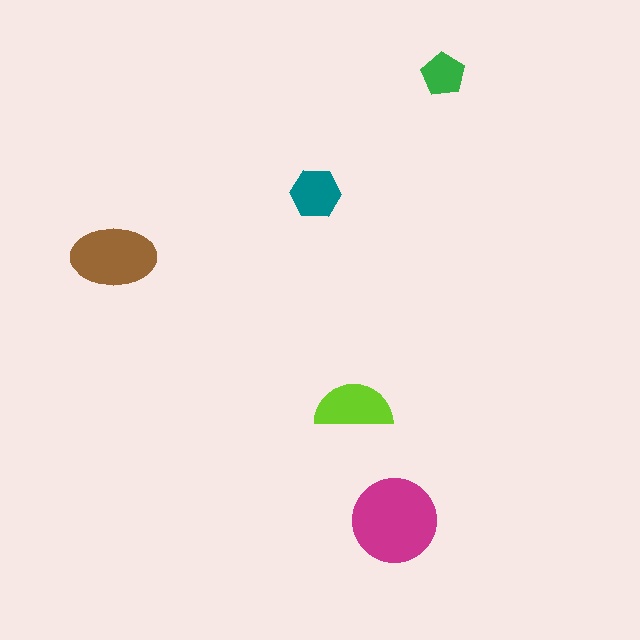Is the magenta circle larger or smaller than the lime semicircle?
Larger.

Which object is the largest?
The magenta circle.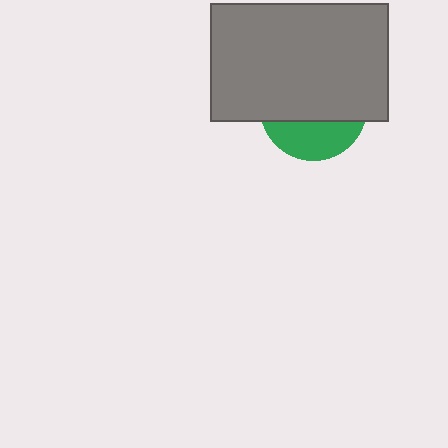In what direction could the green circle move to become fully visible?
The green circle could move down. That would shift it out from behind the gray rectangle entirely.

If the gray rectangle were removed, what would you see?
You would see the complete green circle.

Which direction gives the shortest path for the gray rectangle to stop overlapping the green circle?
Moving up gives the shortest separation.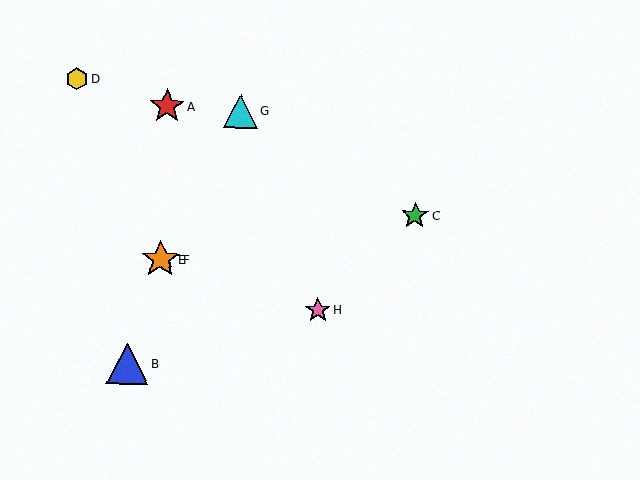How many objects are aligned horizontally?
2 objects (E, F) are aligned horizontally.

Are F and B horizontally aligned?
No, F is at y≈259 and B is at y≈364.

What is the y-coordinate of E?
Object E is at y≈260.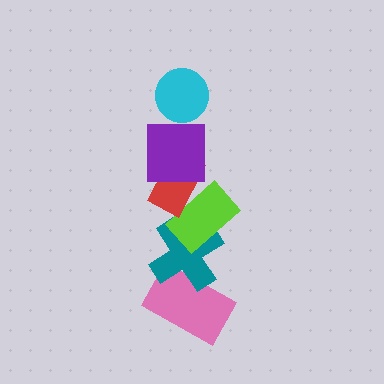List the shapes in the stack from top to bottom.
From top to bottom: the cyan circle, the purple square, the red rectangle, the lime rectangle, the teal cross, the pink rectangle.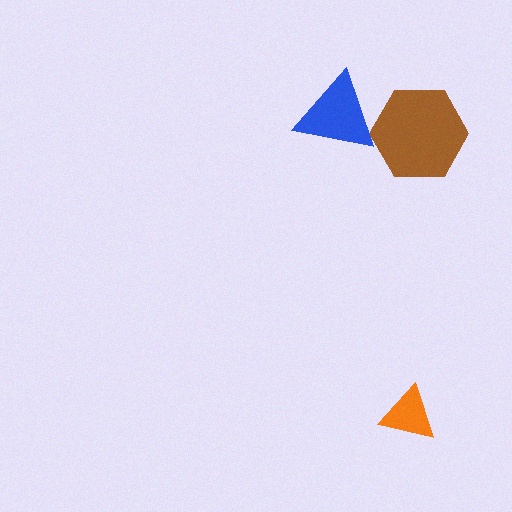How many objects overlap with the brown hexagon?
1 object overlaps with the brown hexagon.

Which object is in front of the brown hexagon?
The blue triangle is in front of the brown hexagon.